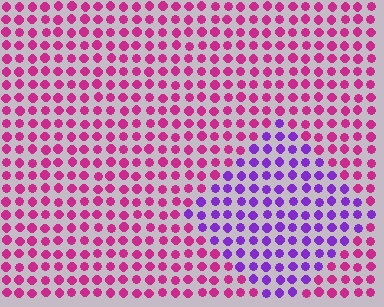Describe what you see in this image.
The image is filled with small magenta elements in a uniform arrangement. A diamond-shaped region is visible where the elements are tinted to a slightly different hue, forming a subtle color boundary.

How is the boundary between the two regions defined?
The boundary is defined purely by a slight shift in hue (about 49 degrees). Spacing, size, and orientation are identical on both sides.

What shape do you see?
I see a diamond.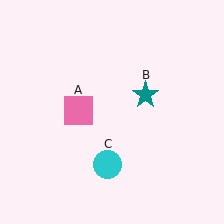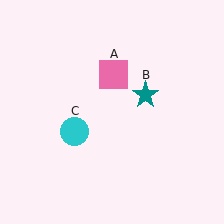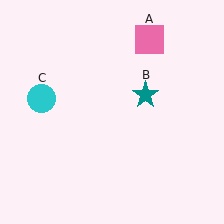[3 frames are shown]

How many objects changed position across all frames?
2 objects changed position: pink square (object A), cyan circle (object C).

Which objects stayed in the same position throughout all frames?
Teal star (object B) remained stationary.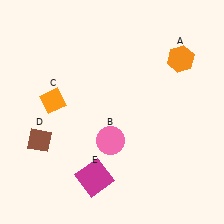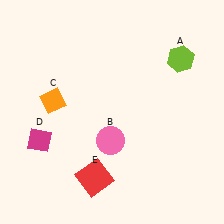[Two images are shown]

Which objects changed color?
A changed from orange to lime. D changed from brown to magenta. E changed from magenta to red.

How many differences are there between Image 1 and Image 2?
There are 3 differences between the two images.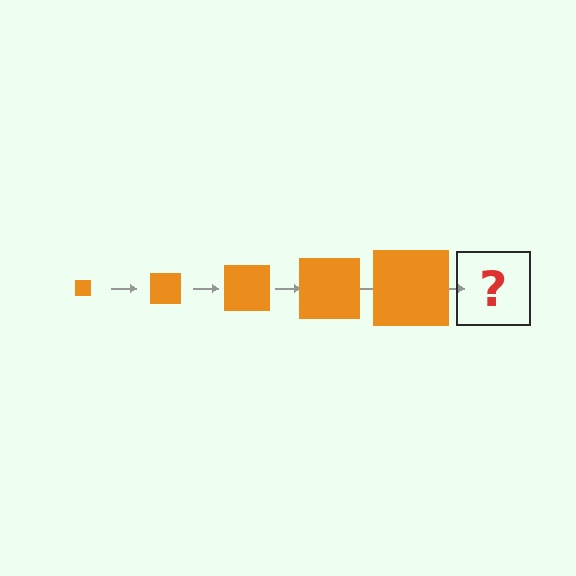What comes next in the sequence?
The next element should be an orange square, larger than the previous one.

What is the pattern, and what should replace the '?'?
The pattern is that the square gets progressively larger each step. The '?' should be an orange square, larger than the previous one.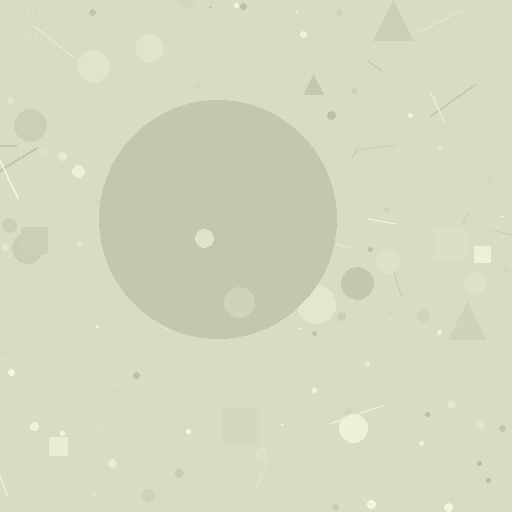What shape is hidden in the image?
A circle is hidden in the image.